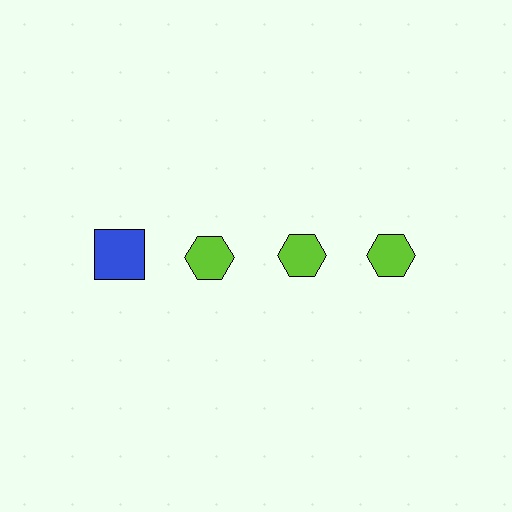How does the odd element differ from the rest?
It differs in both color (blue instead of lime) and shape (square instead of hexagon).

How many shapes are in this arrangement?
There are 4 shapes arranged in a grid pattern.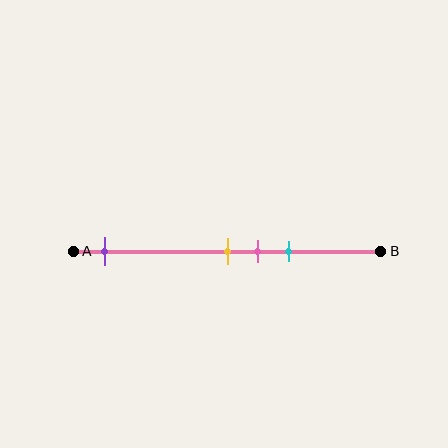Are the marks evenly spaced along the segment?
No, the marks are not evenly spaced.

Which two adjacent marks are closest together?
The yellow and pink marks are the closest adjacent pair.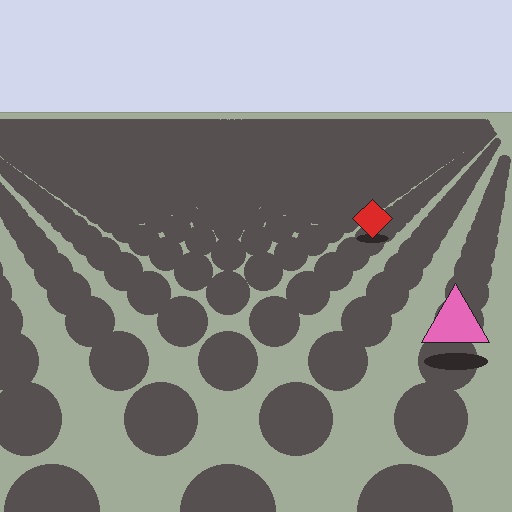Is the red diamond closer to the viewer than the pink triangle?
No. The pink triangle is closer — you can tell from the texture gradient: the ground texture is coarser near it.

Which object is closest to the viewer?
The pink triangle is closest. The texture marks near it are larger and more spread out.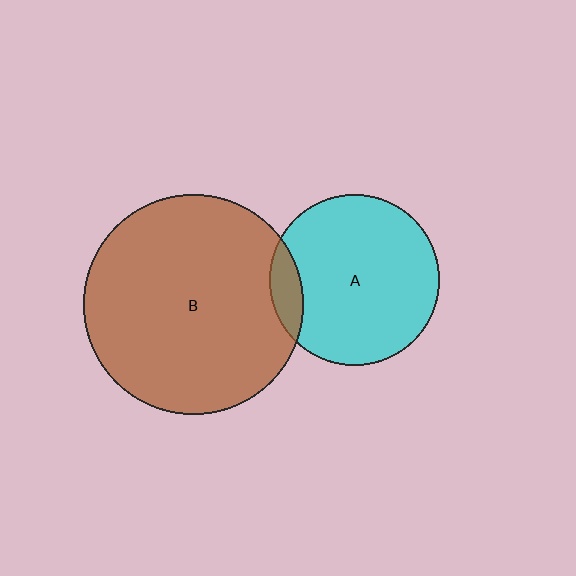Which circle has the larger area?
Circle B (brown).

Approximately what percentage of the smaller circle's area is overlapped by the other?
Approximately 10%.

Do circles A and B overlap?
Yes.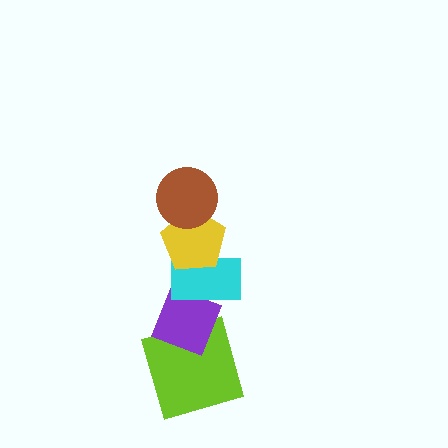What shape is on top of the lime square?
The purple diamond is on top of the lime square.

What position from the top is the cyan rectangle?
The cyan rectangle is 3rd from the top.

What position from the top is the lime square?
The lime square is 5th from the top.